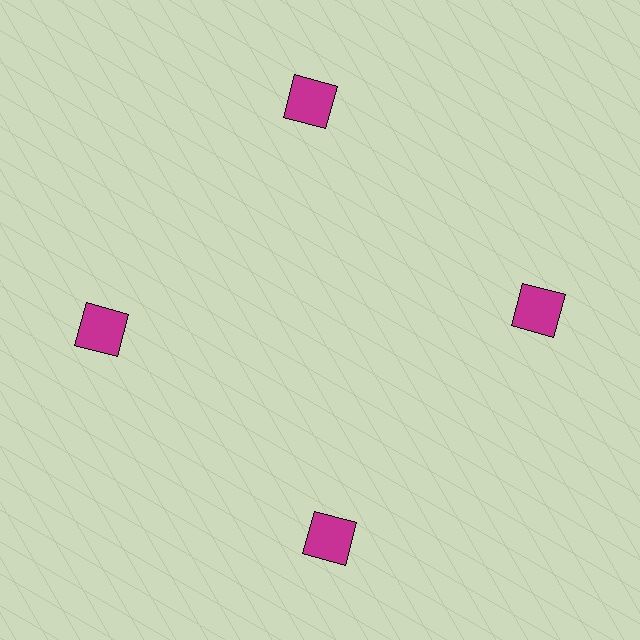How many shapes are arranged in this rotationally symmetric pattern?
There are 4 shapes, arranged in 4 groups of 1.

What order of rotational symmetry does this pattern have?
This pattern has 4-fold rotational symmetry.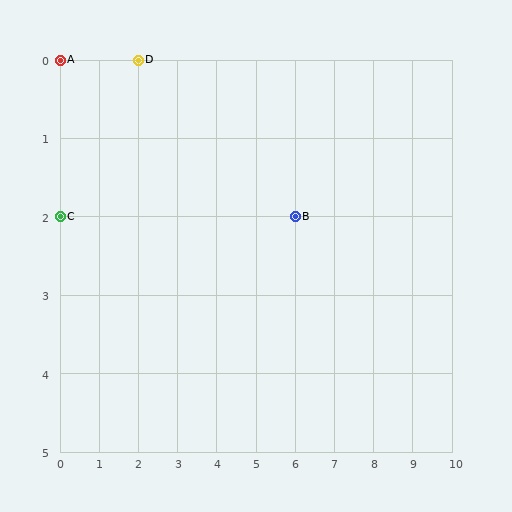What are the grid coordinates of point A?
Point A is at grid coordinates (0, 0).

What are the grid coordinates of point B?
Point B is at grid coordinates (6, 2).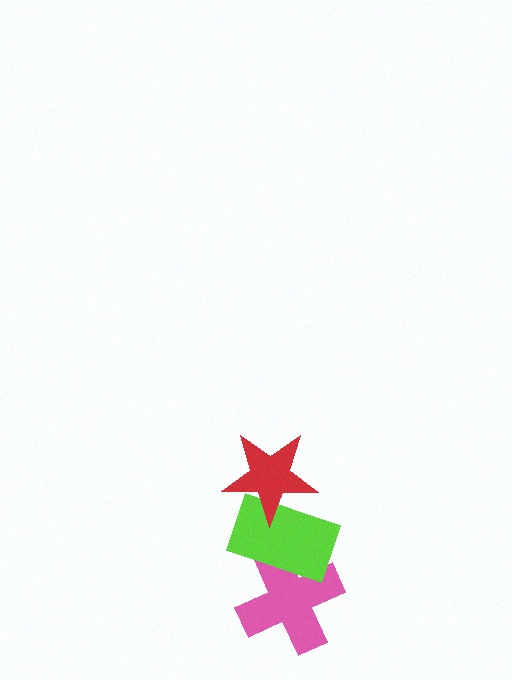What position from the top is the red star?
The red star is 1st from the top.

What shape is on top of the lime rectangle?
The red star is on top of the lime rectangle.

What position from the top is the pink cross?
The pink cross is 3rd from the top.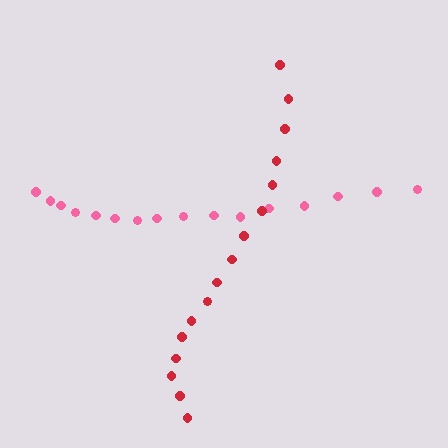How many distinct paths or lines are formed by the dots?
There are 2 distinct paths.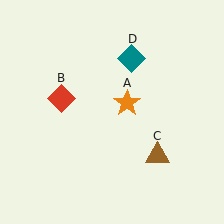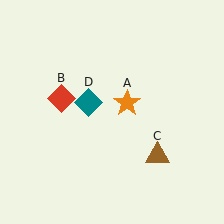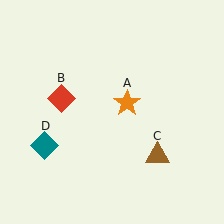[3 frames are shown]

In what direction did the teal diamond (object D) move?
The teal diamond (object D) moved down and to the left.